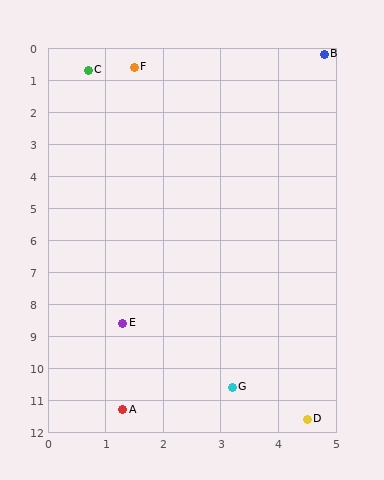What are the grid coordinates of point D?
Point D is at approximately (4.5, 11.6).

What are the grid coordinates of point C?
Point C is at approximately (0.7, 0.7).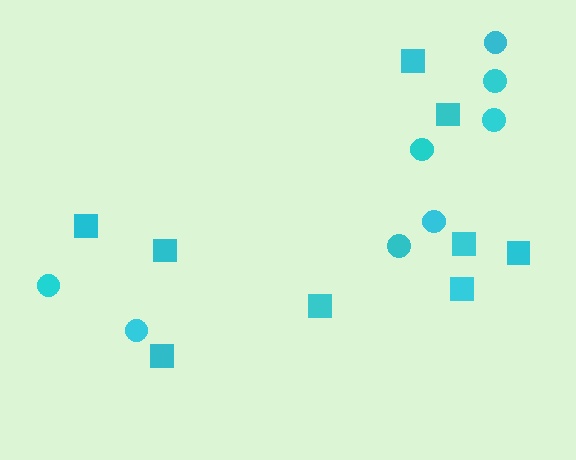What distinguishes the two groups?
There are 2 groups: one group of circles (8) and one group of squares (9).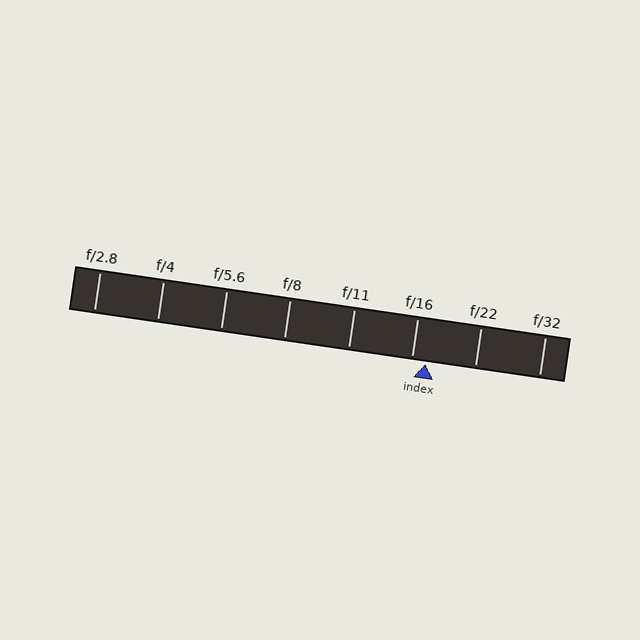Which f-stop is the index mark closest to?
The index mark is closest to f/16.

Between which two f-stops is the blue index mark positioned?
The index mark is between f/16 and f/22.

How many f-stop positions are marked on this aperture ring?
There are 8 f-stop positions marked.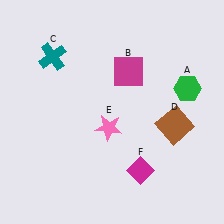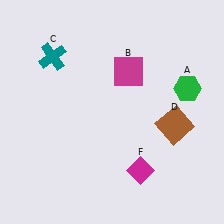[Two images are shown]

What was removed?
The pink star (E) was removed in Image 2.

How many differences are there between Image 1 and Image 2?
There is 1 difference between the two images.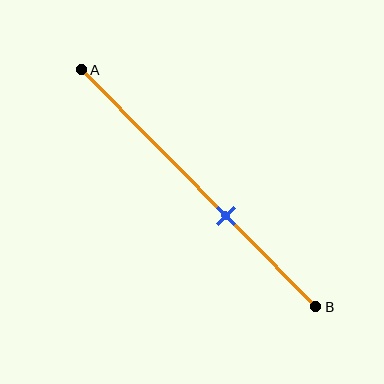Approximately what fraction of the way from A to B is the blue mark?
The blue mark is approximately 60% of the way from A to B.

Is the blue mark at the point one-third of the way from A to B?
No, the mark is at about 60% from A, not at the 33% one-third point.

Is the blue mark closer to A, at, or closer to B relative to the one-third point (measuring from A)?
The blue mark is closer to point B than the one-third point of segment AB.